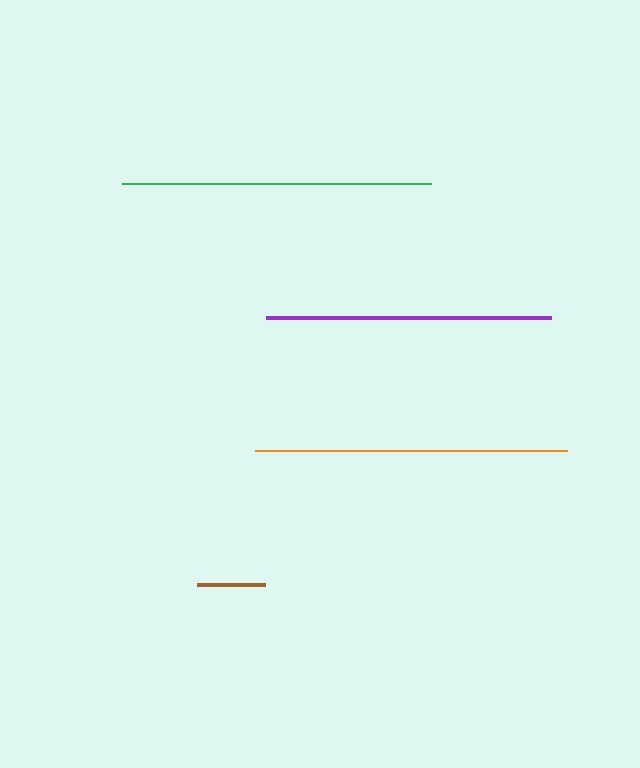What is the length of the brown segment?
The brown segment is approximately 68 pixels long.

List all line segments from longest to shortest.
From longest to shortest: orange, green, purple, brown.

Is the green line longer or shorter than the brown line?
The green line is longer than the brown line.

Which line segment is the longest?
The orange line is the longest at approximately 311 pixels.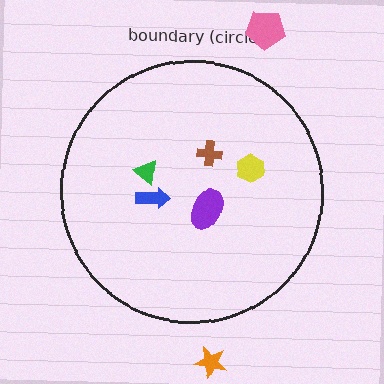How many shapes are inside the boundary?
5 inside, 2 outside.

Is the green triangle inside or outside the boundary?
Inside.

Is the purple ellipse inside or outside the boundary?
Inside.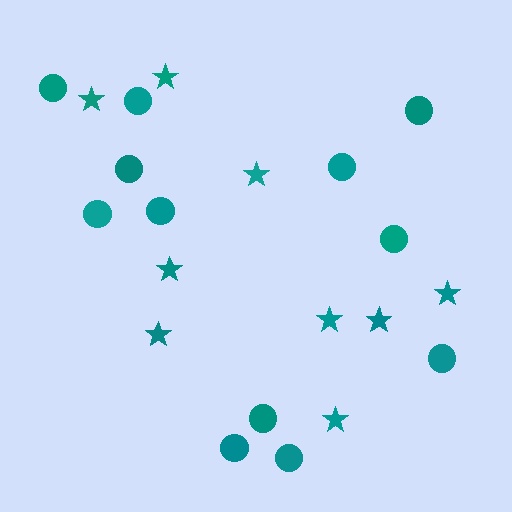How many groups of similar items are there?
There are 2 groups: one group of stars (9) and one group of circles (12).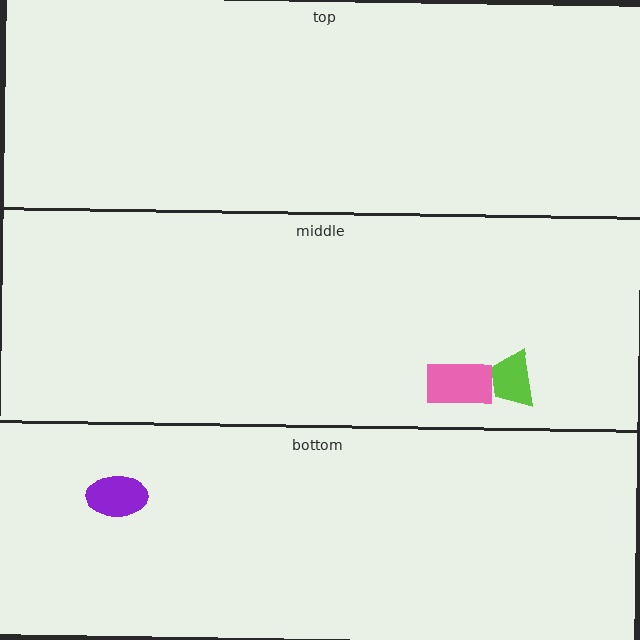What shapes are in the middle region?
The lime trapezoid, the pink rectangle.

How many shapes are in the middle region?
2.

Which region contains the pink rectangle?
The middle region.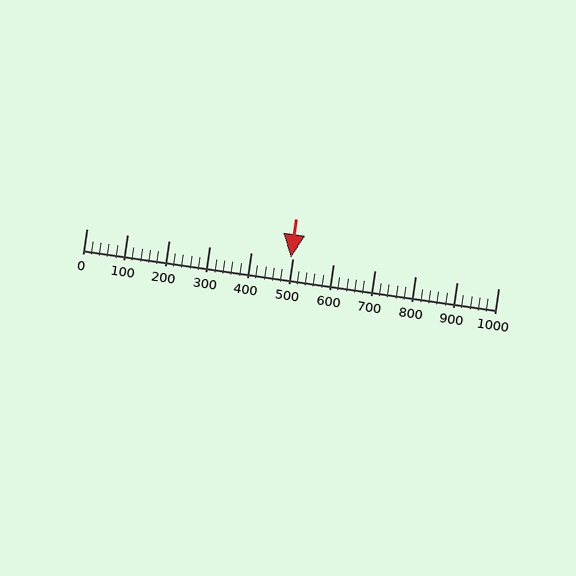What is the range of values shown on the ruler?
The ruler shows values from 0 to 1000.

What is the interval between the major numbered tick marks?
The major tick marks are spaced 100 units apart.